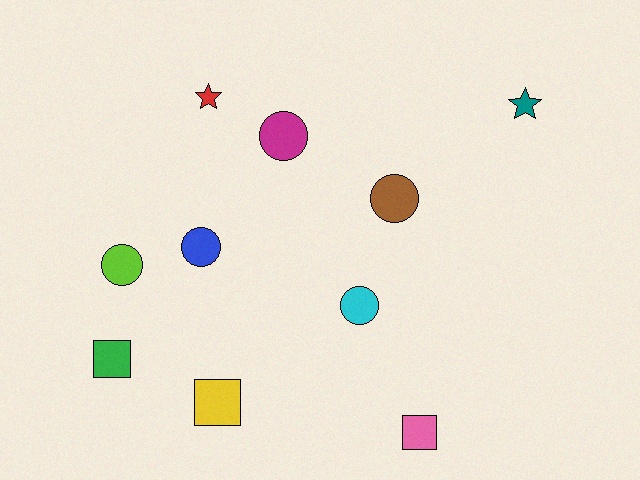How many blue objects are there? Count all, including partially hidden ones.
There is 1 blue object.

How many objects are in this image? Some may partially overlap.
There are 10 objects.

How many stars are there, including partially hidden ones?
There are 2 stars.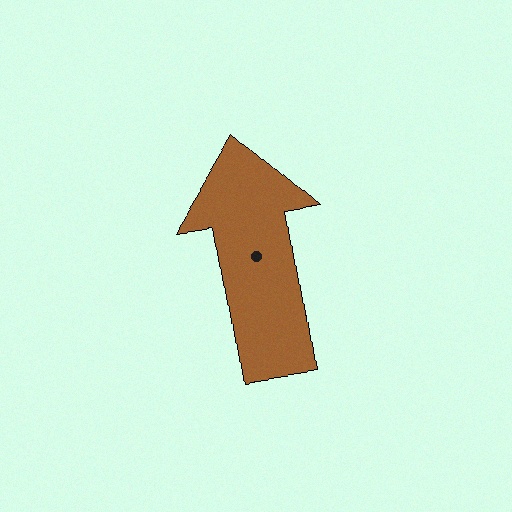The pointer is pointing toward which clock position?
Roughly 12 o'clock.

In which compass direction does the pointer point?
North.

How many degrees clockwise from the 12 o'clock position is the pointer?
Approximately 351 degrees.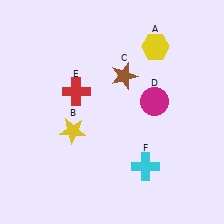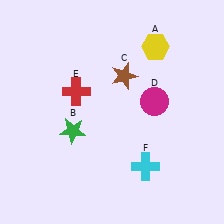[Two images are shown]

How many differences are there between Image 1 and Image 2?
There is 1 difference between the two images.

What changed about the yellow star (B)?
In Image 1, B is yellow. In Image 2, it changed to green.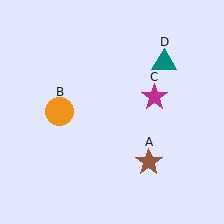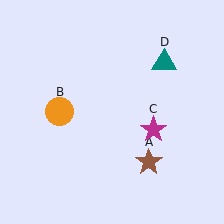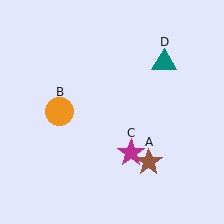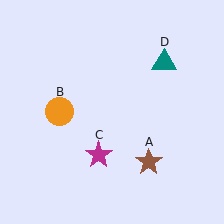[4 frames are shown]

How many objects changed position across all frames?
1 object changed position: magenta star (object C).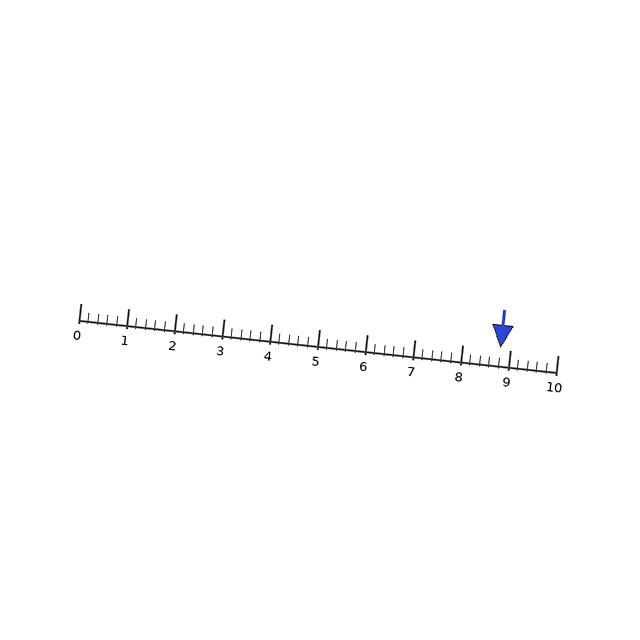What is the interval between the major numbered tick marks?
The major tick marks are spaced 1 units apart.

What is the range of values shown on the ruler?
The ruler shows values from 0 to 10.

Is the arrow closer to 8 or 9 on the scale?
The arrow is closer to 9.